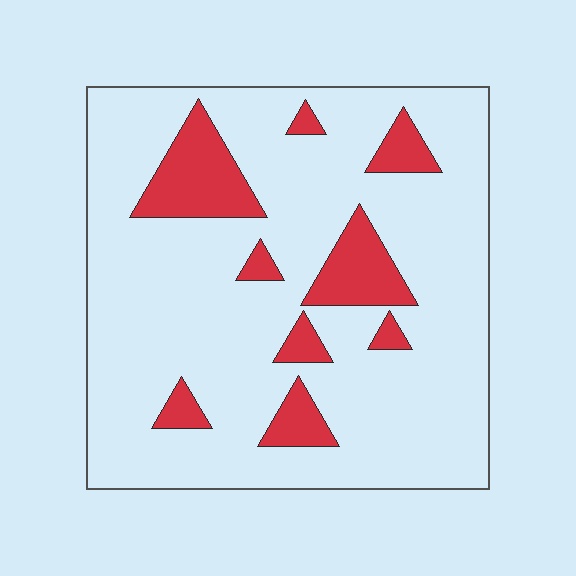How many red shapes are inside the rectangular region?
9.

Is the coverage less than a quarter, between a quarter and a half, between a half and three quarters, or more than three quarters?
Less than a quarter.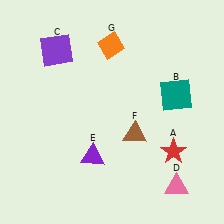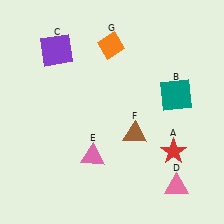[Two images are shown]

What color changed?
The triangle (E) changed from purple in Image 1 to pink in Image 2.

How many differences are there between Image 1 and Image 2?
There is 1 difference between the two images.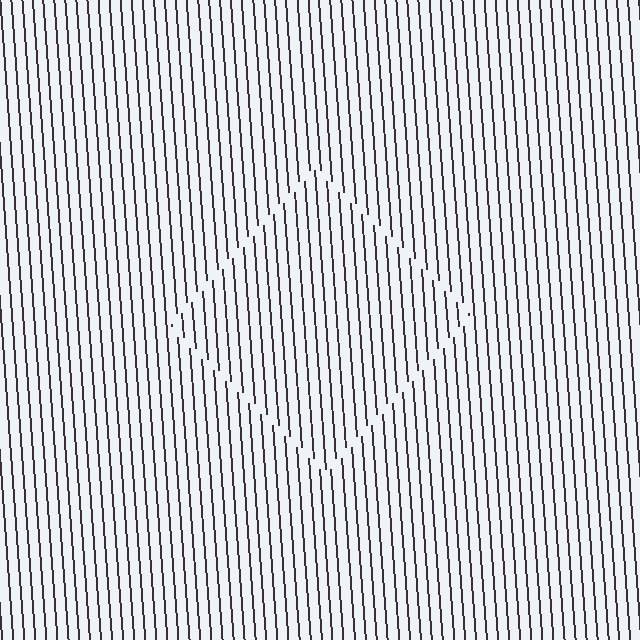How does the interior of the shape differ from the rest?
The interior of the shape contains the same grating, shifted by half a period — the contour is defined by the phase discontinuity where line-ends from the inner and outer gratings abut.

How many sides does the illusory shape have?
4 sides — the line-ends trace a square.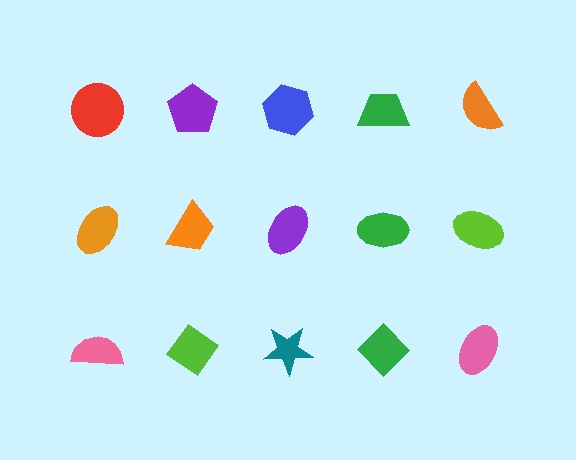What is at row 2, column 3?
A purple ellipse.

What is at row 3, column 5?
A pink ellipse.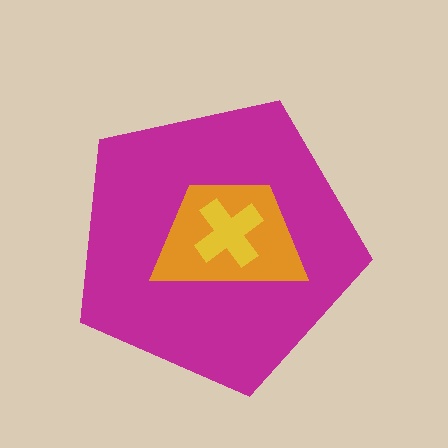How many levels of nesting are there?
3.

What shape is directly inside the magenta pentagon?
The orange trapezoid.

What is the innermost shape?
The yellow cross.